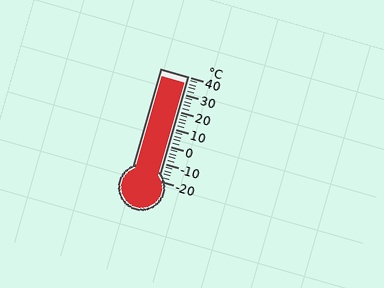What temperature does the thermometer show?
The thermometer shows approximately 36°C.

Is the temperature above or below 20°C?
The temperature is above 20°C.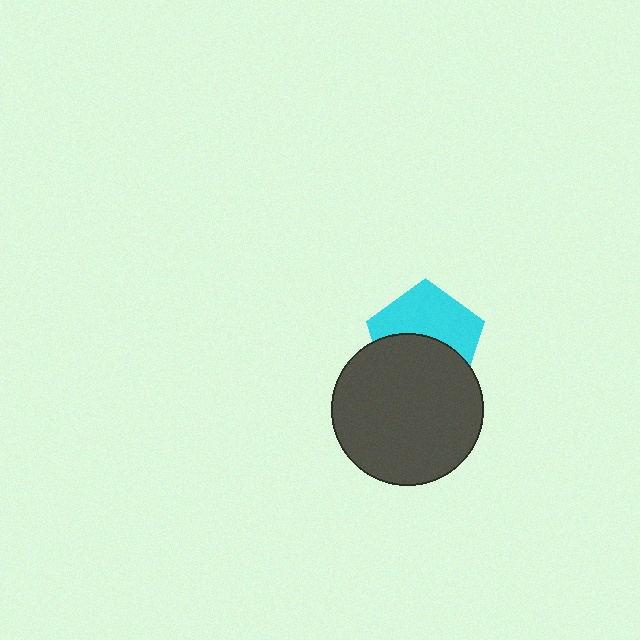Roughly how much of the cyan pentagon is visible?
About half of it is visible (roughly 52%).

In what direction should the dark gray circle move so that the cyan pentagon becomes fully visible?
The dark gray circle should move down. That is the shortest direction to clear the overlap and leave the cyan pentagon fully visible.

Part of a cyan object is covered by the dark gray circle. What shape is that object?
It is a pentagon.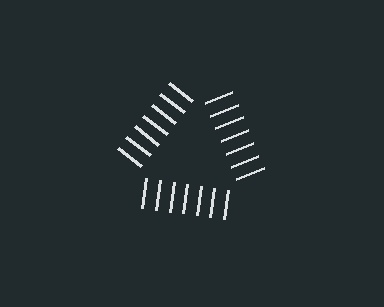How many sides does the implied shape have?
3 sides — the line-ends trace a triangle.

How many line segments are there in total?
21 — 7 along each of the 3 edges.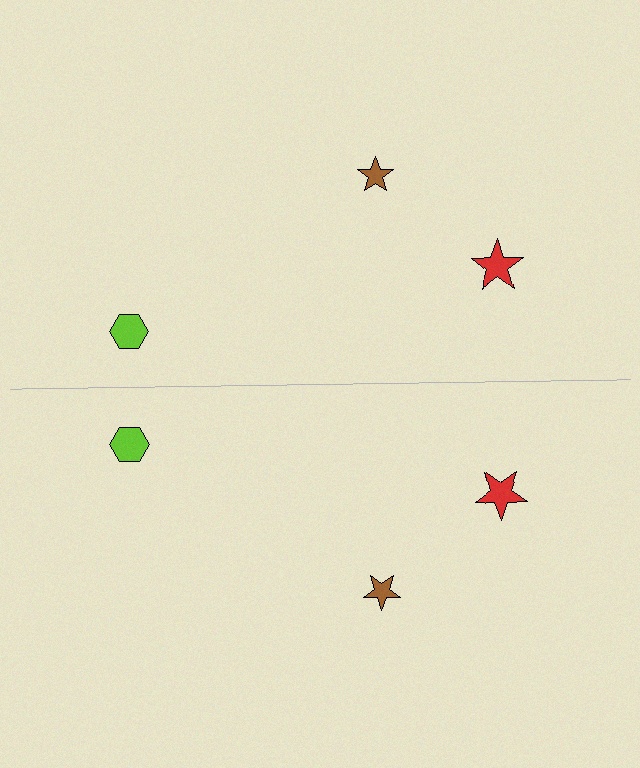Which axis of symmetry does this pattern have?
The pattern has a horizontal axis of symmetry running through the center of the image.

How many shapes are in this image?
There are 6 shapes in this image.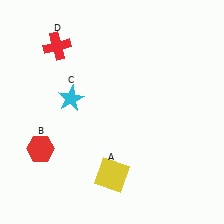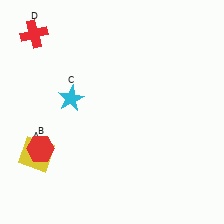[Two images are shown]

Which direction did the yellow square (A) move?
The yellow square (A) moved left.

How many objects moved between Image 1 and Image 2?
2 objects moved between the two images.